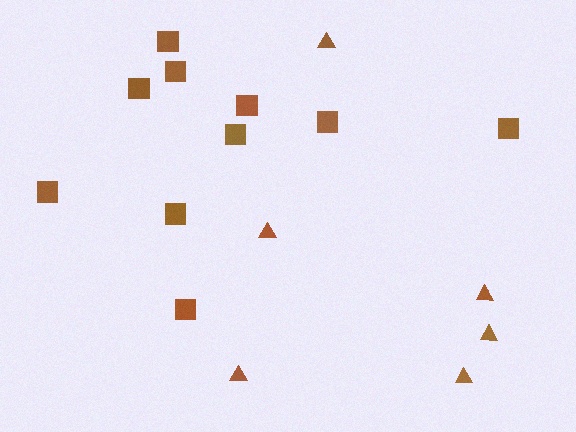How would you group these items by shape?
There are 2 groups: one group of triangles (6) and one group of squares (10).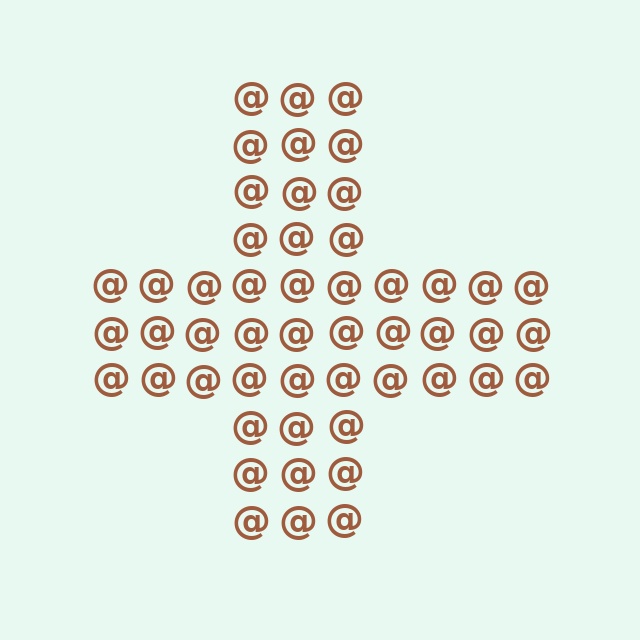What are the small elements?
The small elements are at signs.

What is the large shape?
The large shape is a cross.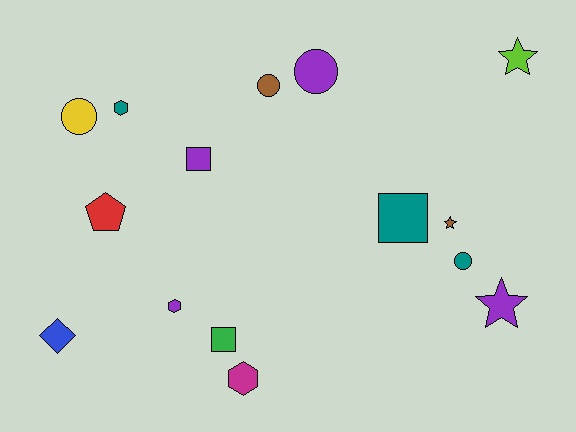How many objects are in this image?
There are 15 objects.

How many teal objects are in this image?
There are 3 teal objects.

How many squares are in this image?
There are 3 squares.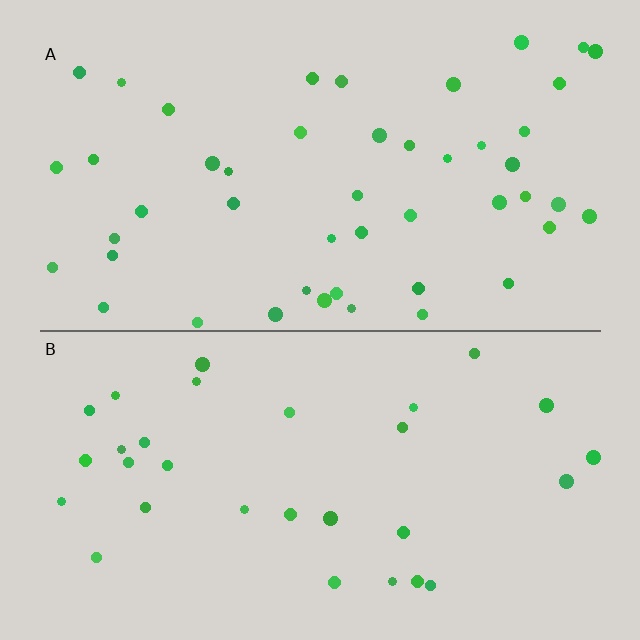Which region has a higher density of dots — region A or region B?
A (the top).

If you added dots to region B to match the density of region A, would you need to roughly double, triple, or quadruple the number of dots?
Approximately double.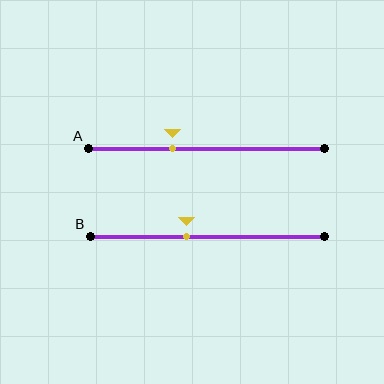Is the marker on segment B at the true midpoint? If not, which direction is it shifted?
No, the marker on segment B is shifted to the left by about 9% of the segment length.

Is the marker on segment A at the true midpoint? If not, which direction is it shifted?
No, the marker on segment A is shifted to the left by about 14% of the segment length.